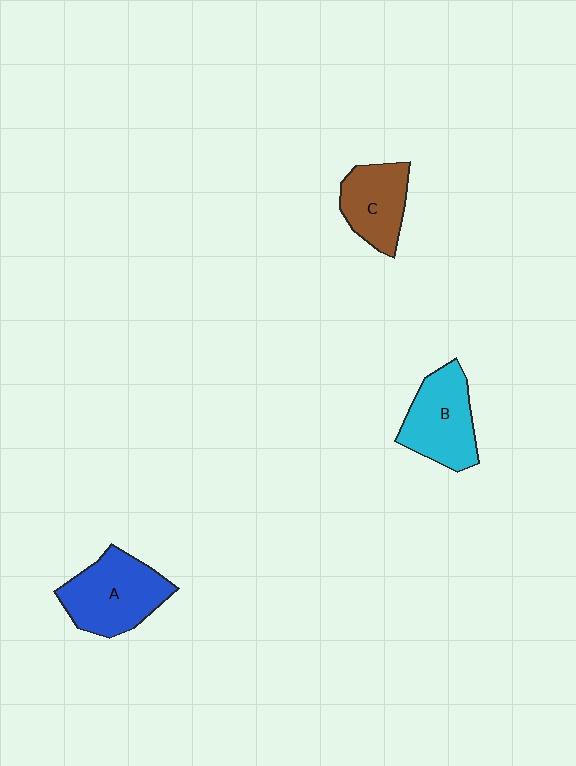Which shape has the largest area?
Shape A (blue).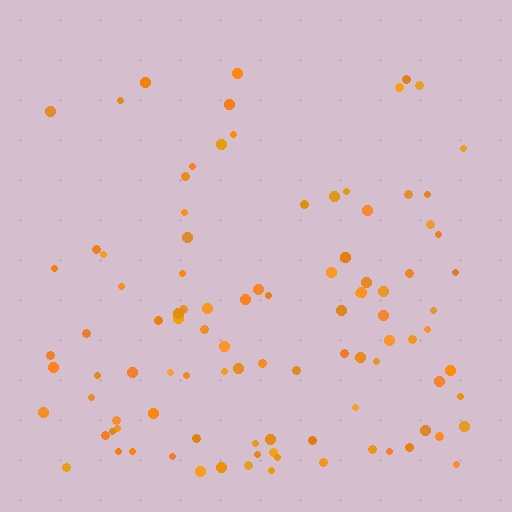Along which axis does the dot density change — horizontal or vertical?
Vertical.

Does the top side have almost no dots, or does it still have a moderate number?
Still a moderate number, just noticeably fewer than the bottom.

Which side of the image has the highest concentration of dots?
The bottom.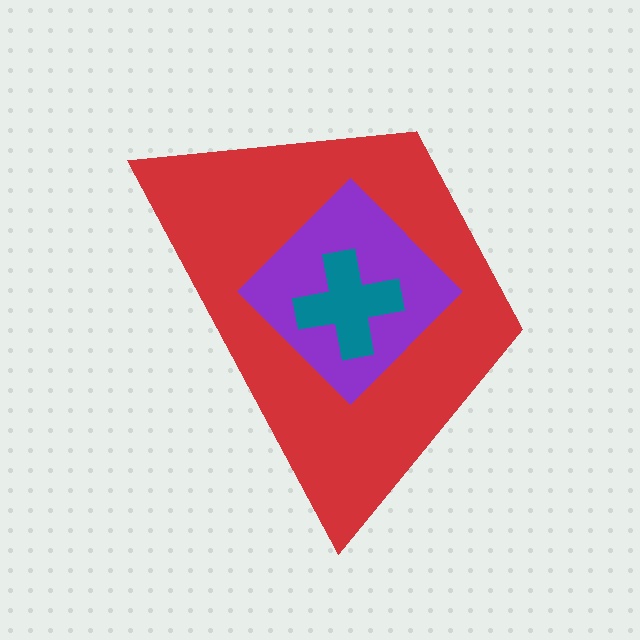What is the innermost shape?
The teal cross.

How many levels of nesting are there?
3.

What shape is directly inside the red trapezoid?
The purple diamond.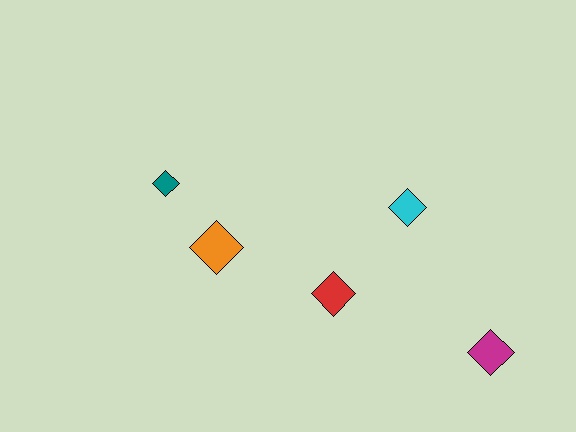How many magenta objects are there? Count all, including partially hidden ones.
There is 1 magenta object.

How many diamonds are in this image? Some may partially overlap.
There are 5 diamonds.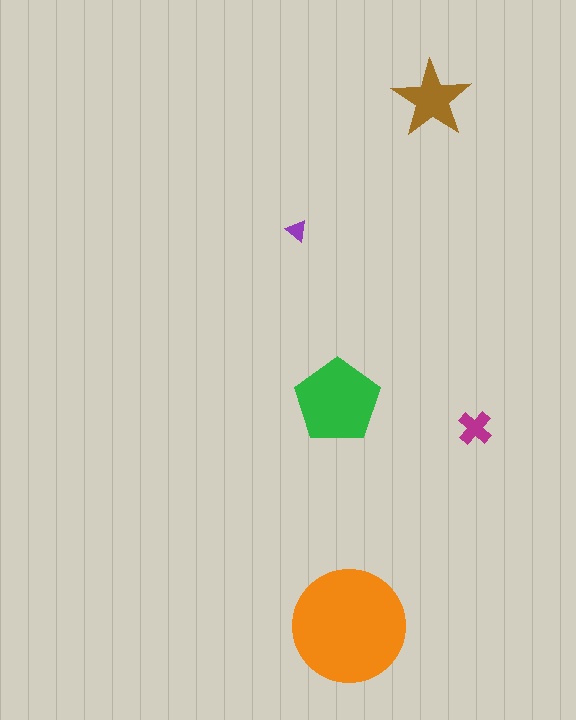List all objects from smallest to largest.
The purple triangle, the magenta cross, the brown star, the green pentagon, the orange circle.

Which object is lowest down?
The orange circle is bottommost.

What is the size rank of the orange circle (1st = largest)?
1st.